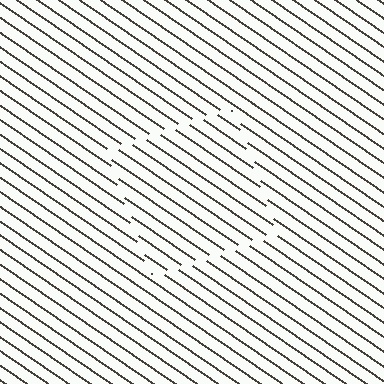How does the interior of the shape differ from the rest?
The interior of the shape contains the same grating, shifted by half a period — the contour is defined by the phase discontinuity where line-ends from the inner and outer gratings abut.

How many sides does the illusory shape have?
4 sides — the line-ends trace a square.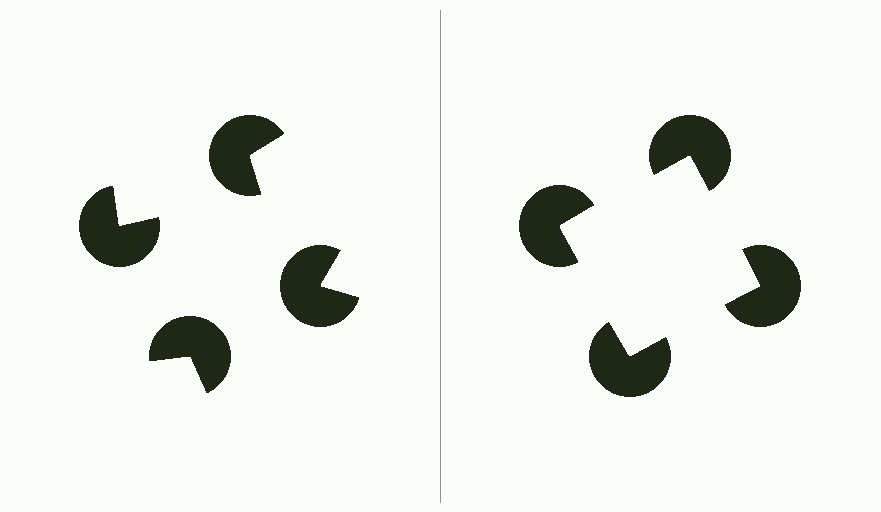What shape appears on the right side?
An illusory square.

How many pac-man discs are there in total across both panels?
8 — 4 on each side.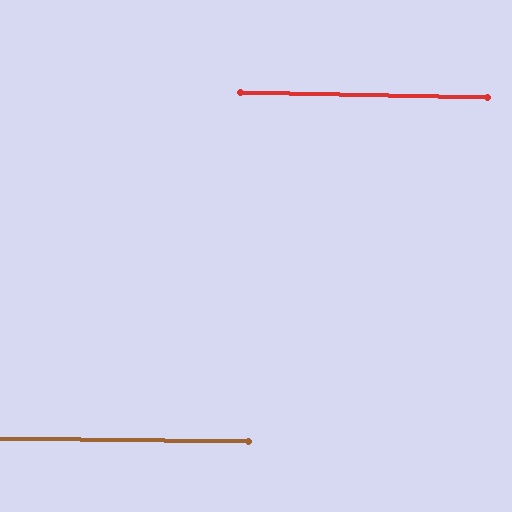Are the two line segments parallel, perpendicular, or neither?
Parallel — their directions differ by only 0.6°.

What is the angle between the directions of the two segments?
Approximately 1 degree.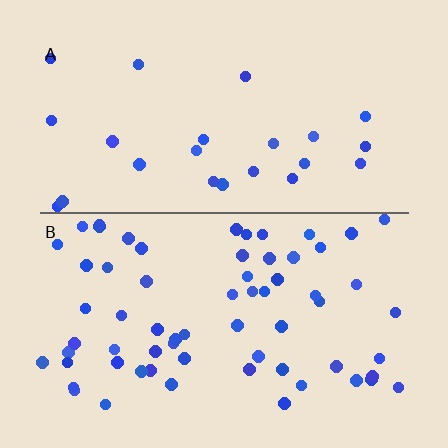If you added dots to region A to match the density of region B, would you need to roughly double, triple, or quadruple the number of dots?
Approximately triple.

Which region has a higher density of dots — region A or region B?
B (the bottom).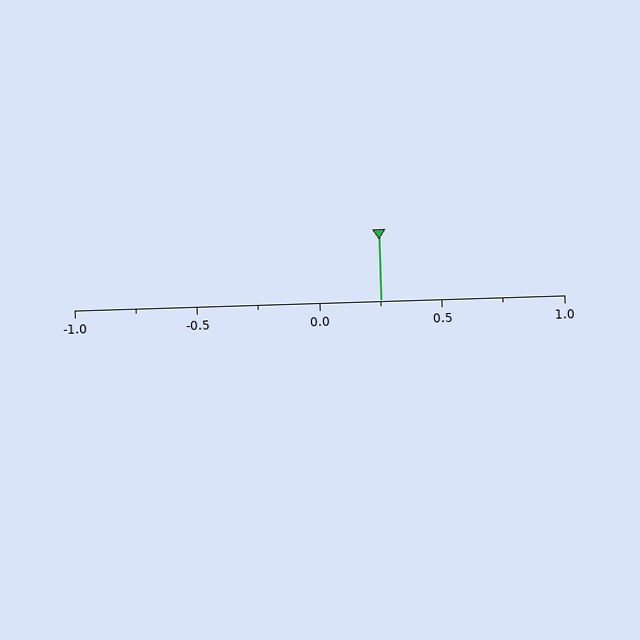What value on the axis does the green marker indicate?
The marker indicates approximately 0.25.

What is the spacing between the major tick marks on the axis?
The major ticks are spaced 0.5 apart.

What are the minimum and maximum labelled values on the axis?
The axis runs from -1.0 to 1.0.